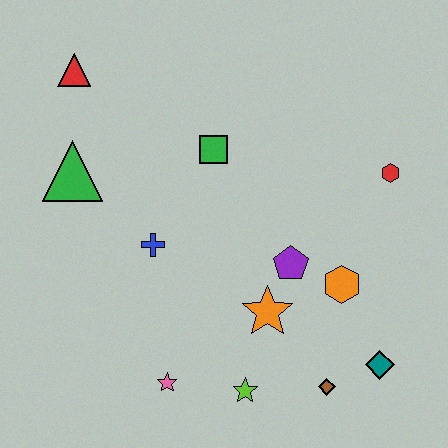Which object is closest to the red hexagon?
The orange hexagon is closest to the red hexagon.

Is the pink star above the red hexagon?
No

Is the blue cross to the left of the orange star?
Yes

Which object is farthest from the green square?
The teal diamond is farthest from the green square.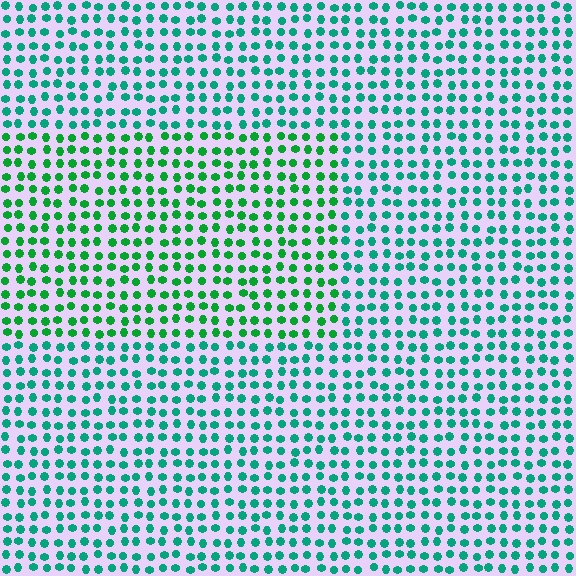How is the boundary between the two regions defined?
The boundary is defined purely by a slight shift in hue (about 30 degrees). Spacing, size, and orientation are identical on both sides.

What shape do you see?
I see a rectangle.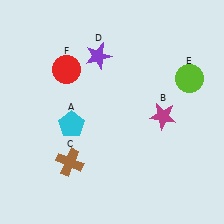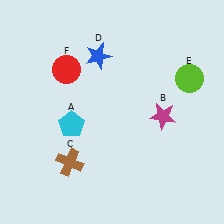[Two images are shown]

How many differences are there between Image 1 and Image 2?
There is 1 difference between the two images.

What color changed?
The star (D) changed from purple in Image 1 to blue in Image 2.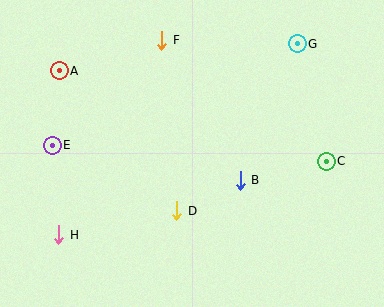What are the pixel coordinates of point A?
Point A is at (59, 71).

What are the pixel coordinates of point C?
Point C is at (326, 161).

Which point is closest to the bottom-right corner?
Point C is closest to the bottom-right corner.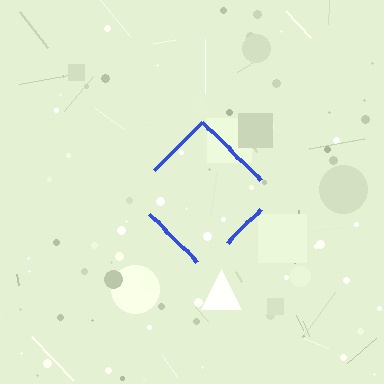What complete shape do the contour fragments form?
The contour fragments form a diamond.